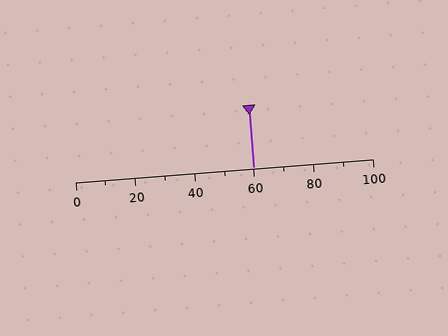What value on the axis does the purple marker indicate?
The marker indicates approximately 60.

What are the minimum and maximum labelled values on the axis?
The axis runs from 0 to 100.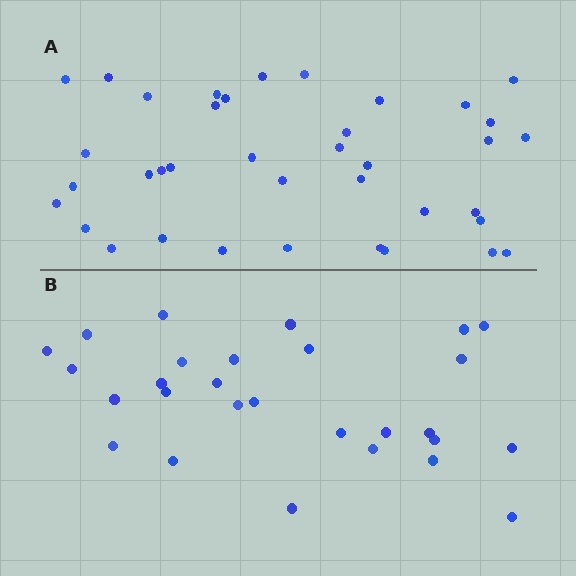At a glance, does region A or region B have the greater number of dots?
Region A (the top region) has more dots.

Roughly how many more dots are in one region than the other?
Region A has roughly 10 or so more dots than region B.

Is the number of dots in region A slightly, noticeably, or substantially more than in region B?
Region A has noticeably more, but not dramatically so. The ratio is roughly 1.4 to 1.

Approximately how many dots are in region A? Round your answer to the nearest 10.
About 40 dots. (The exact count is 38, which rounds to 40.)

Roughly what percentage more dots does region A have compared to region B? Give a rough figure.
About 35% more.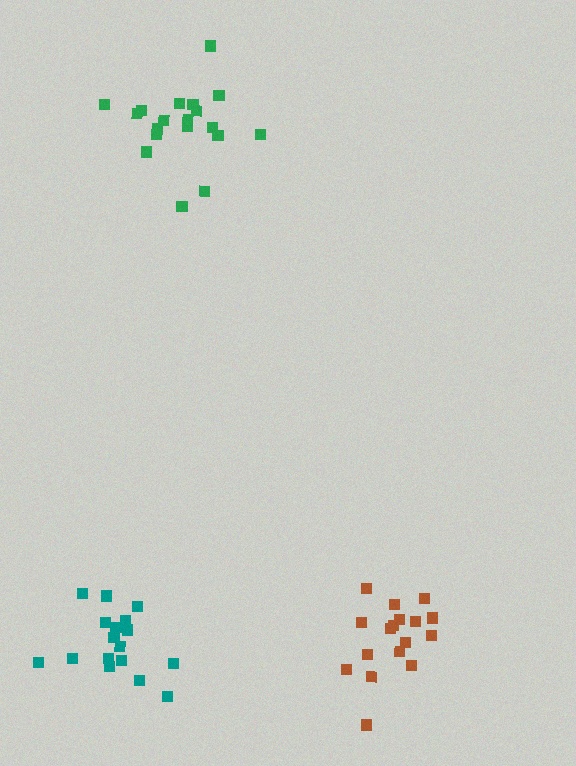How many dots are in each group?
Group 1: 18 dots, Group 2: 17 dots, Group 3: 19 dots (54 total).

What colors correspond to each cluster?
The clusters are colored: teal, brown, green.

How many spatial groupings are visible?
There are 3 spatial groupings.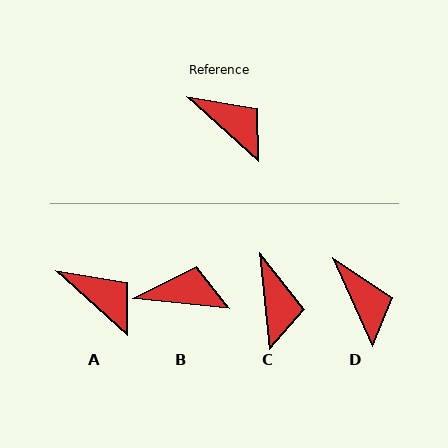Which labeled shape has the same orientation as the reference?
A.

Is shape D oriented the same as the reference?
No, it is off by about 24 degrees.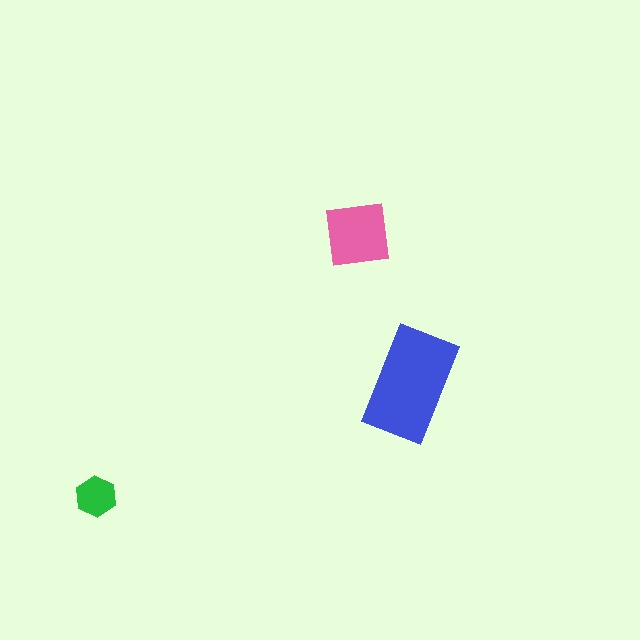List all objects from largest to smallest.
The blue rectangle, the pink square, the green hexagon.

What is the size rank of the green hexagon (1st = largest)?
3rd.